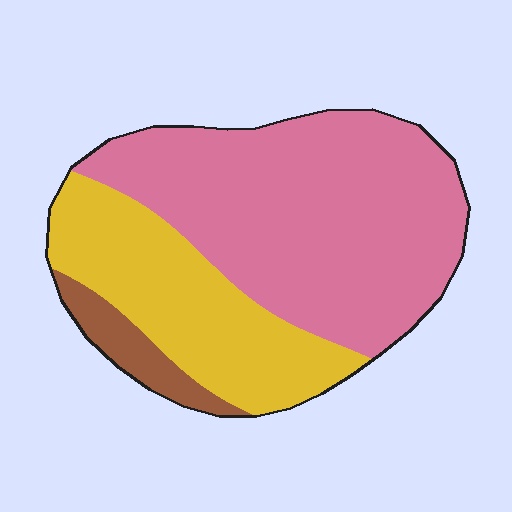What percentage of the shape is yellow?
Yellow takes up between a sixth and a third of the shape.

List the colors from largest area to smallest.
From largest to smallest: pink, yellow, brown.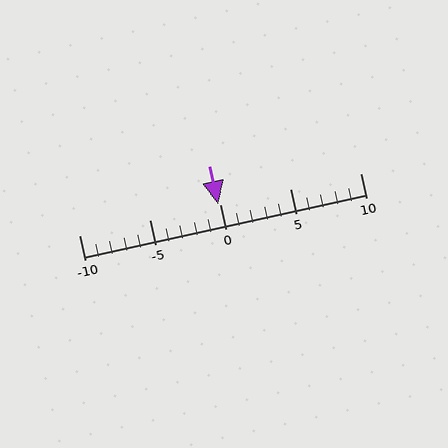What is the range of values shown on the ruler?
The ruler shows values from -10 to 10.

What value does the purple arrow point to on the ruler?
The purple arrow points to approximately 0.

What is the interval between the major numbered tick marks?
The major tick marks are spaced 5 units apart.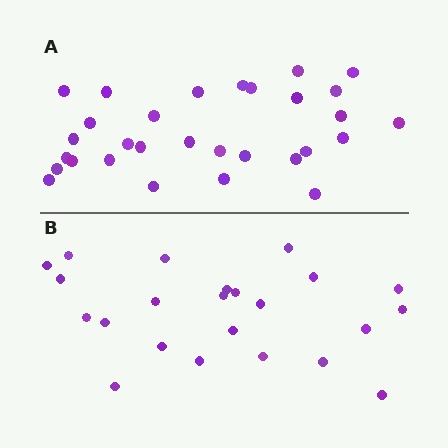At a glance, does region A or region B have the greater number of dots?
Region A (the top region) has more dots.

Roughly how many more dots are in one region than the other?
Region A has roughly 8 or so more dots than region B.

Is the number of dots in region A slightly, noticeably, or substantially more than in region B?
Region A has noticeably more, but not dramatically so. The ratio is roughly 1.3 to 1.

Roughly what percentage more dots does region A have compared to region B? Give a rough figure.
About 30% more.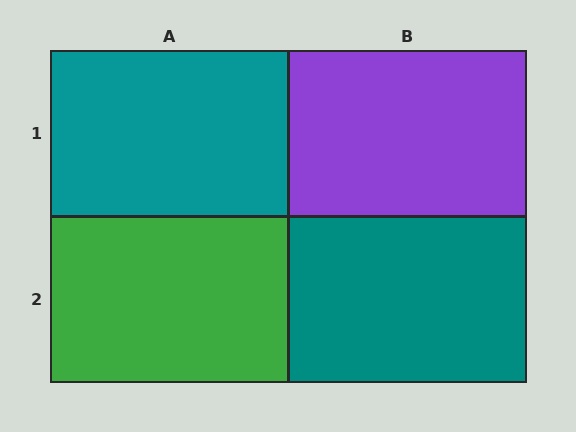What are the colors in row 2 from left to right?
Green, teal.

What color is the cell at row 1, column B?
Purple.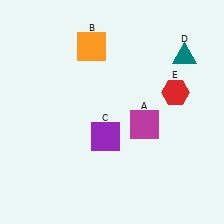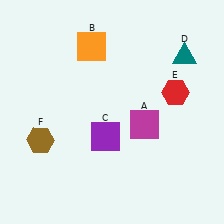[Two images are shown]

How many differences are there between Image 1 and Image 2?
There is 1 difference between the two images.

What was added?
A brown hexagon (F) was added in Image 2.